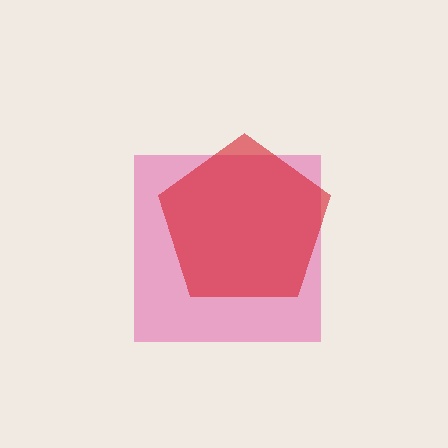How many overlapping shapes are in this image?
There are 2 overlapping shapes in the image.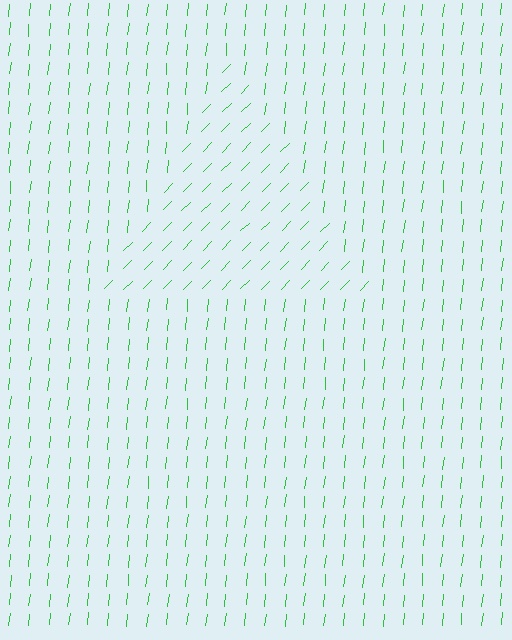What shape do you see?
I see a triangle.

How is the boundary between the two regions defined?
The boundary is defined purely by a change in line orientation (approximately 39 degrees difference). All lines are the same color and thickness.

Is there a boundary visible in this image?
Yes, there is a texture boundary formed by a change in line orientation.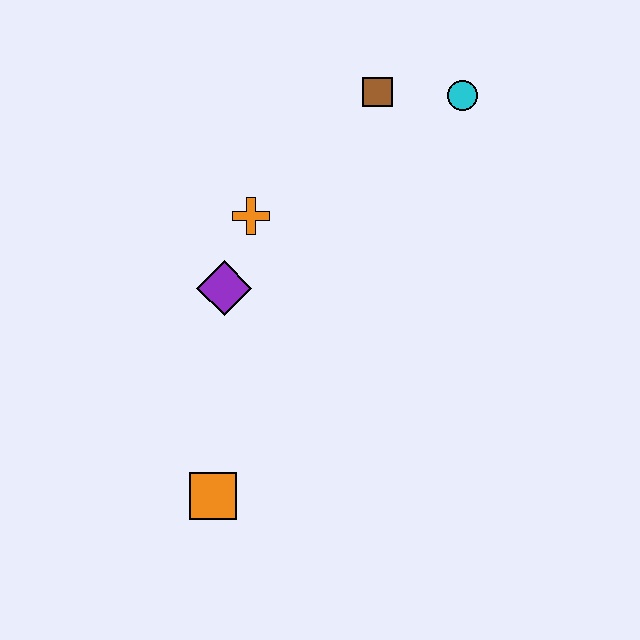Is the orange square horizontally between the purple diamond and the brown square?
No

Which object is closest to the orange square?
The purple diamond is closest to the orange square.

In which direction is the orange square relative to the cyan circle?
The orange square is below the cyan circle.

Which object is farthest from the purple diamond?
The cyan circle is farthest from the purple diamond.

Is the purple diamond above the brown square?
No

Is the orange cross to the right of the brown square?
No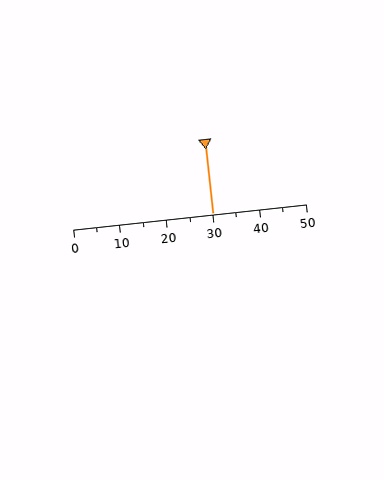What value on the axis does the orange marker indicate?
The marker indicates approximately 30.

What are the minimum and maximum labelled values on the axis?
The axis runs from 0 to 50.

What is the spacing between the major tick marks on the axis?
The major ticks are spaced 10 apart.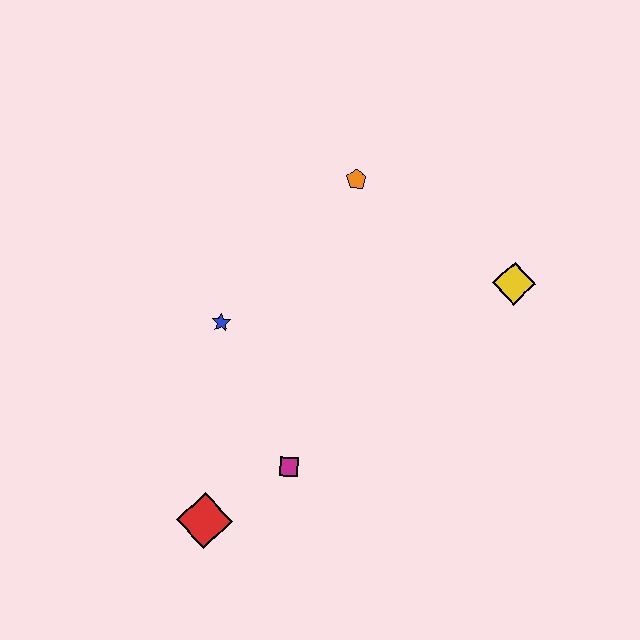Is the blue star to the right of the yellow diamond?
No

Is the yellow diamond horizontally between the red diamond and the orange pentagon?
No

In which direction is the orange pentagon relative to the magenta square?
The orange pentagon is above the magenta square.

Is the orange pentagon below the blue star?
No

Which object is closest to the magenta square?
The red diamond is closest to the magenta square.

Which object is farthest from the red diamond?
The yellow diamond is farthest from the red diamond.